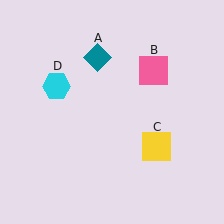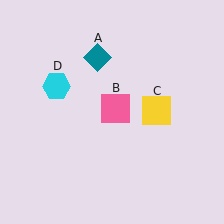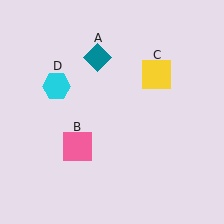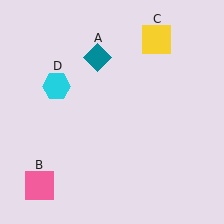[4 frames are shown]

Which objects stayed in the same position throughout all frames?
Teal diamond (object A) and cyan hexagon (object D) remained stationary.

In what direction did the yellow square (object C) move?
The yellow square (object C) moved up.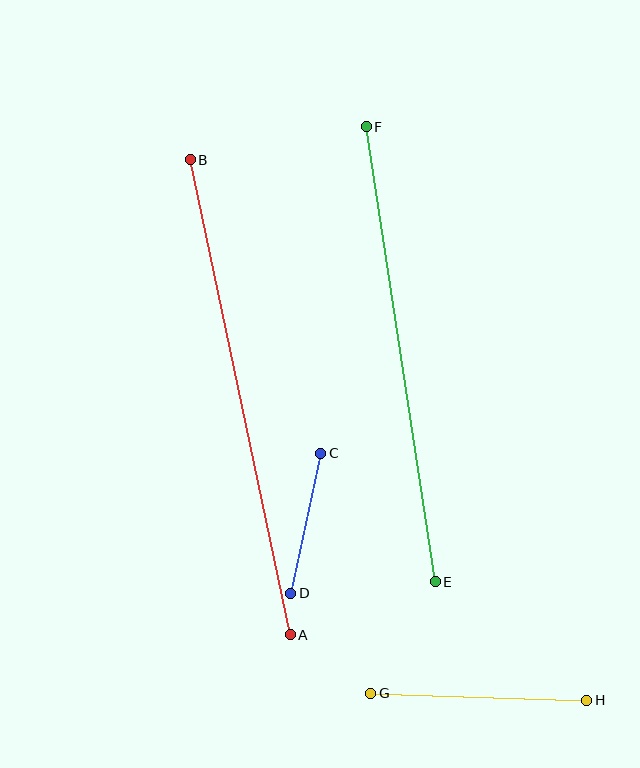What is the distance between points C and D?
The distance is approximately 143 pixels.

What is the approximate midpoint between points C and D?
The midpoint is at approximately (306, 523) pixels.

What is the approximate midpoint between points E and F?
The midpoint is at approximately (401, 354) pixels.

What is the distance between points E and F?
The distance is approximately 460 pixels.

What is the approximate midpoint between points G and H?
The midpoint is at approximately (479, 697) pixels.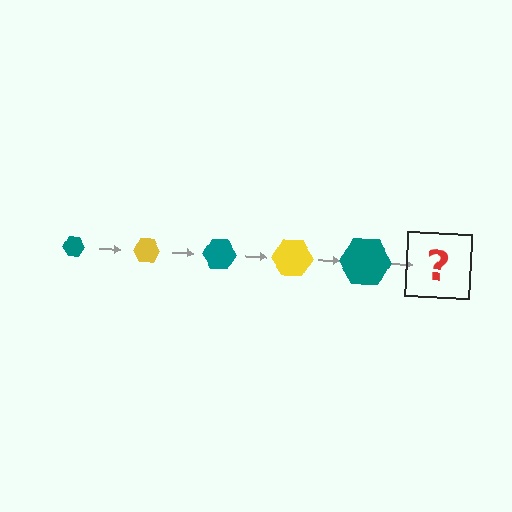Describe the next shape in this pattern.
It should be a yellow hexagon, larger than the previous one.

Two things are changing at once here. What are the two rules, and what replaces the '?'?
The two rules are that the hexagon grows larger each step and the color cycles through teal and yellow. The '?' should be a yellow hexagon, larger than the previous one.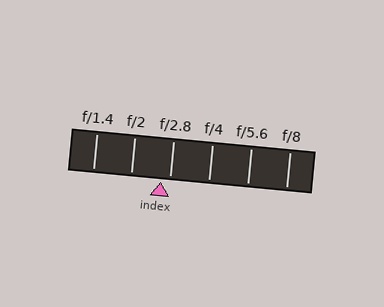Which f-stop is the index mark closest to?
The index mark is closest to f/2.8.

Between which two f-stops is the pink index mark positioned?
The index mark is between f/2 and f/2.8.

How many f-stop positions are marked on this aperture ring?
There are 6 f-stop positions marked.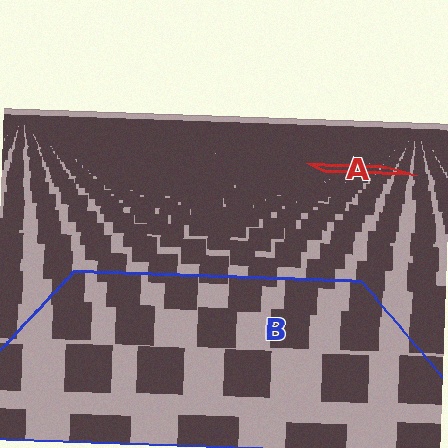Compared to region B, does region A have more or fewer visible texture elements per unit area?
Region A has more texture elements per unit area — they are packed more densely because it is farther away.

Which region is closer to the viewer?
Region B is closer. The texture elements there are larger and more spread out.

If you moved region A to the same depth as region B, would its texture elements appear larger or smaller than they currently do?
They would appear larger. At a closer depth, the same texture elements are projected at a bigger on-screen size.